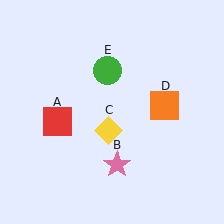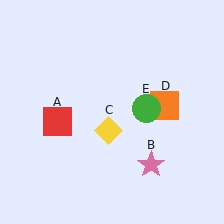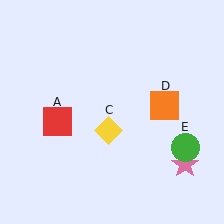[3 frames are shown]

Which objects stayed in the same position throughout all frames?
Red square (object A) and yellow diamond (object C) and orange square (object D) remained stationary.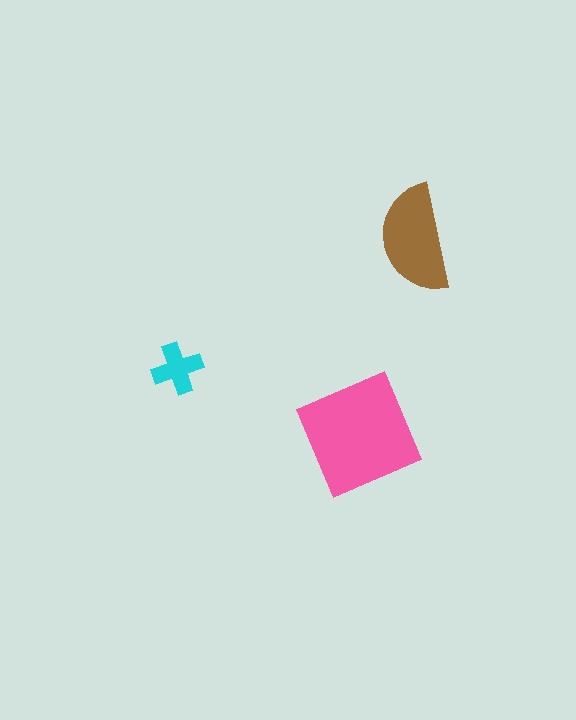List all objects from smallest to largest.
The cyan cross, the brown semicircle, the pink square.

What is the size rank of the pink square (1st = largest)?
1st.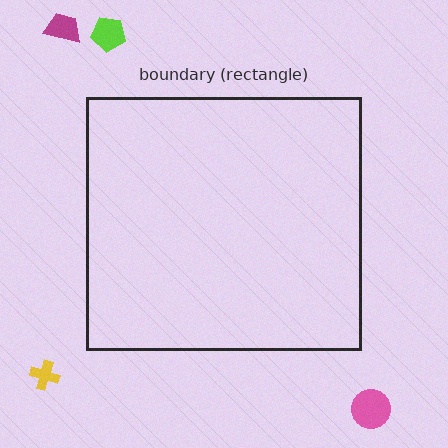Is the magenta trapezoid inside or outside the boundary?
Outside.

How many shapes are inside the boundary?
0 inside, 4 outside.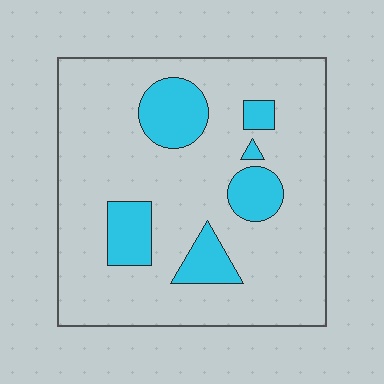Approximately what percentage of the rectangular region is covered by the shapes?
Approximately 20%.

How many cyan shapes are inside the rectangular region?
6.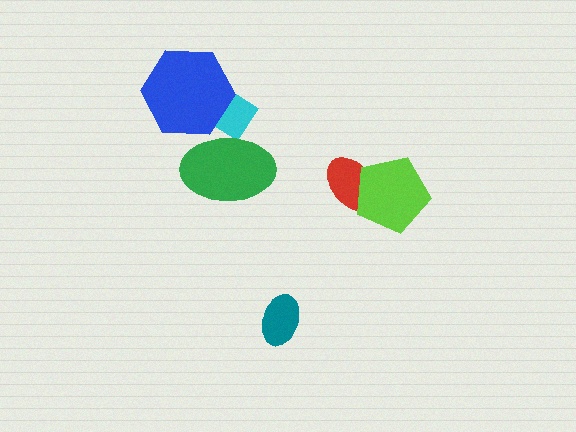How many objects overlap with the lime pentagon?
1 object overlaps with the lime pentagon.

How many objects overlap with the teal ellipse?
0 objects overlap with the teal ellipse.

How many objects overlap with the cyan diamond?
2 objects overlap with the cyan diamond.